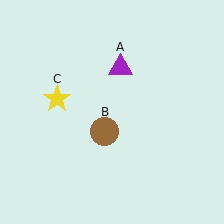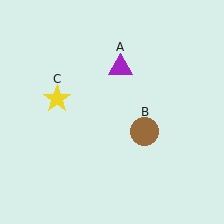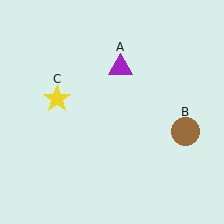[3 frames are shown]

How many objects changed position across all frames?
1 object changed position: brown circle (object B).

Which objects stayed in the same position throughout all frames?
Purple triangle (object A) and yellow star (object C) remained stationary.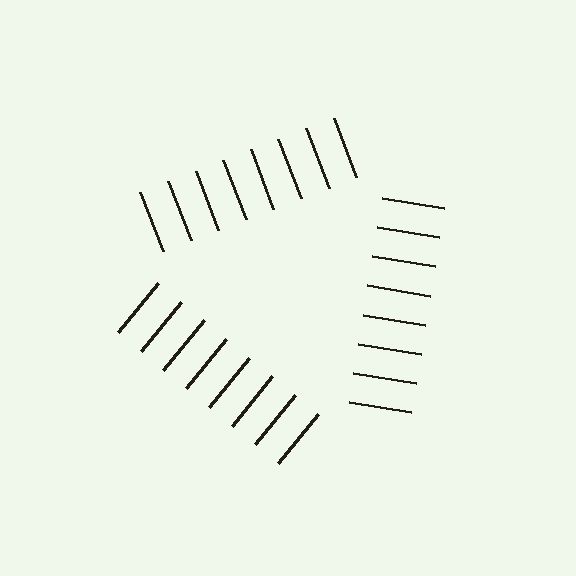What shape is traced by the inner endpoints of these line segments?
An illusory triangle — the line segments terminate on its edges but no continuous stroke is drawn.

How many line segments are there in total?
24 — 8 along each of the 3 edges.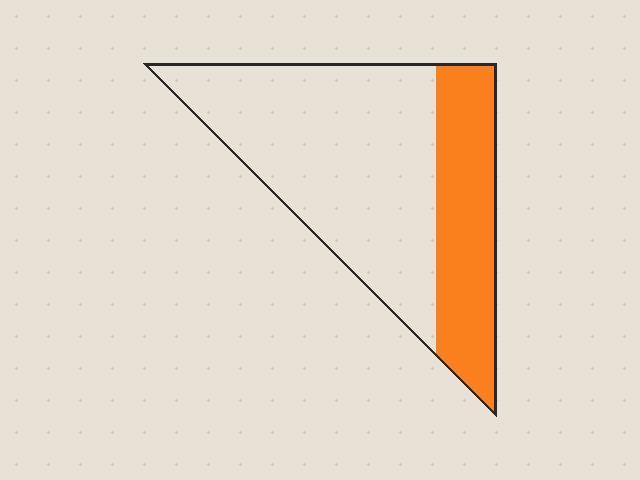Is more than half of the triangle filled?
No.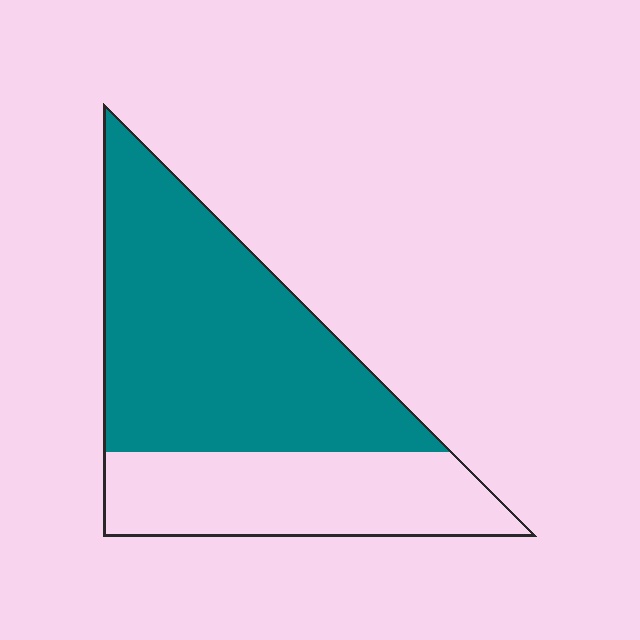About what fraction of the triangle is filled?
About two thirds (2/3).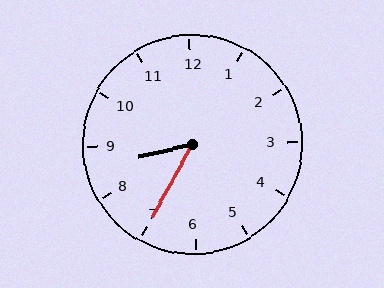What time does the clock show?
8:35.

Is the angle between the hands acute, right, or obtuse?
It is acute.